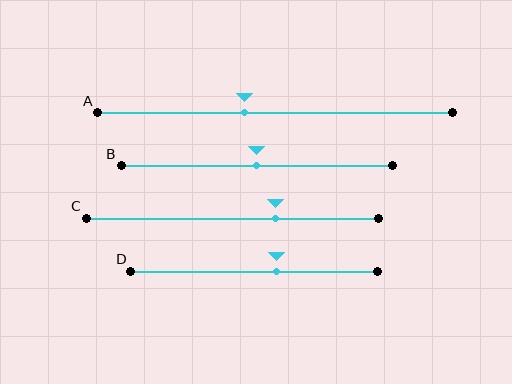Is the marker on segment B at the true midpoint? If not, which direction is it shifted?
Yes, the marker on segment B is at the true midpoint.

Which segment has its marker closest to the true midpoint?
Segment B has its marker closest to the true midpoint.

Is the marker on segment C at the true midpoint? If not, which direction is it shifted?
No, the marker on segment C is shifted to the right by about 15% of the segment length.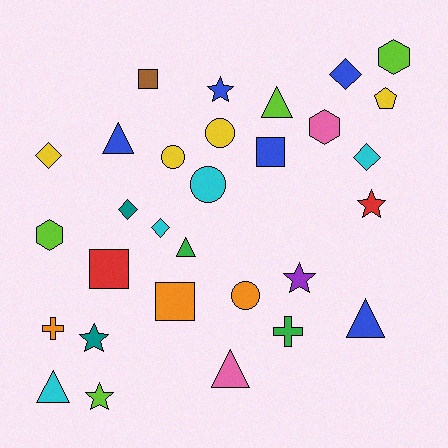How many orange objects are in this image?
There are 3 orange objects.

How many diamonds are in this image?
There are 5 diamonds.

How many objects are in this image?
There are 30 objects.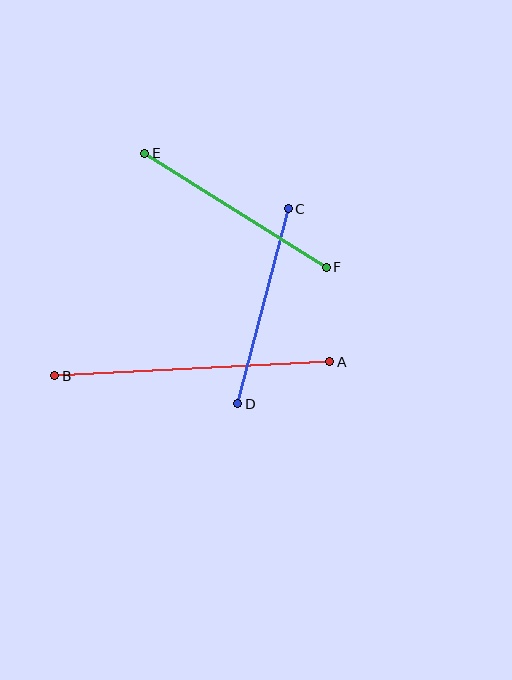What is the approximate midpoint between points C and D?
The midpoint is at approximately (263, 306) pixels.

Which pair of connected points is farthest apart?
Points A and B are farthest apart.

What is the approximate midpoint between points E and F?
The midpoint is at approximately (235, 210) pixels.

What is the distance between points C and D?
The distance is approximately 201 pixels.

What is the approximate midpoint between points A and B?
The midpoint is at approximately (192, 369) pixels.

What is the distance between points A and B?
The distance is approximately 275 pixels.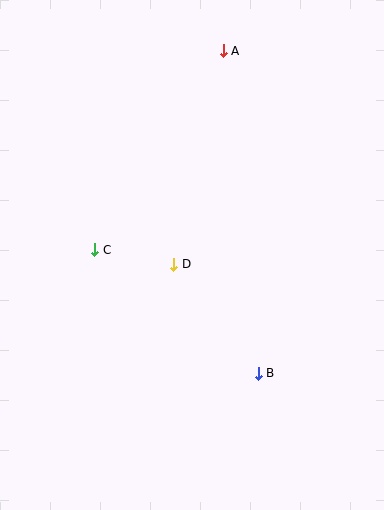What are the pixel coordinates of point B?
Point B is at (258, 373).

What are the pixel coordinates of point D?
Point D is at (174, 264).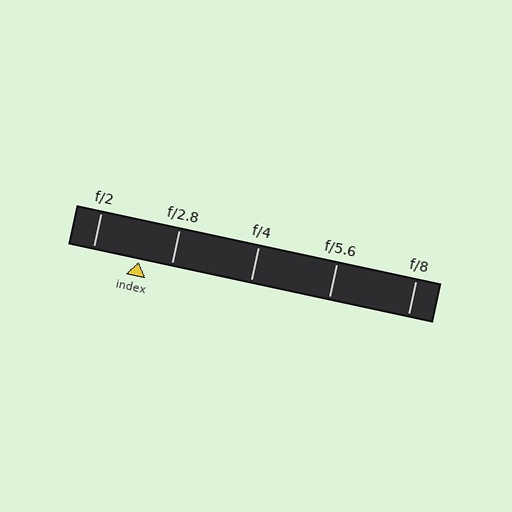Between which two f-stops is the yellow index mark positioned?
The index mark is between f/2 and f/2.8.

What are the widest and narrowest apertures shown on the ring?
The widest aperture shown is f/2 and the narrowest is f/8.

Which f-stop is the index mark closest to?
The index mark is closest to f/2.8.